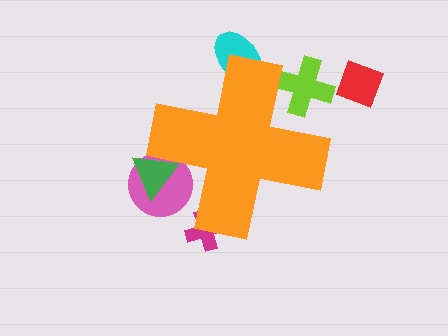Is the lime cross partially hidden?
Yes, the lime cross is partially hidden behind the orange cross.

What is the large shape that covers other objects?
An orange cross.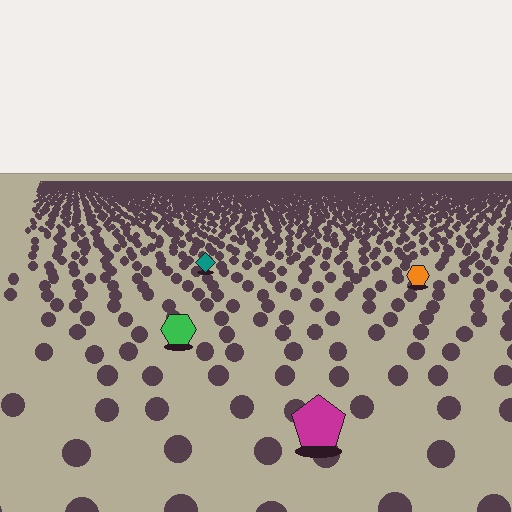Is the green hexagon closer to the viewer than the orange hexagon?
Yes. The green hexagon is closer — you can tell from the texture gradient: the ground texture is coarser near it.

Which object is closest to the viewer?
The magenta pentagon is closest. The texture marks near it are larger and more spread out.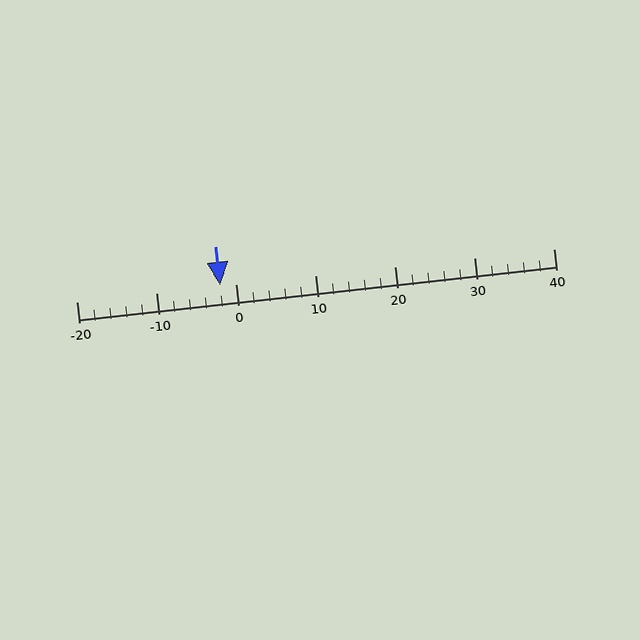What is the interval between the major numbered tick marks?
The major tick marks are spaced 10 units apart.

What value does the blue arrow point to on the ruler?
The blue arrow points to approximately -2.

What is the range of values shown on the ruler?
The ruler shows values from -20 to 40.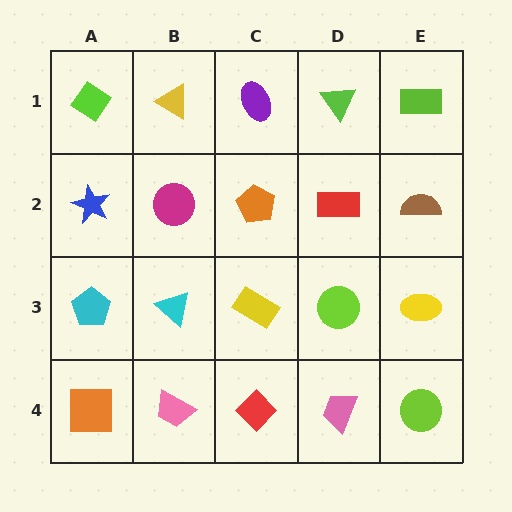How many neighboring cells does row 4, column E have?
2.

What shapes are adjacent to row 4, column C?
A yellow rectangle (row 3, column C), a pink trapezoid (row 4, column B), a pink trapezoid (row 4, column D).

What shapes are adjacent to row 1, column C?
An orange pentagon (row 2, column C), a yellow triangle (row 1, column B), a lime triangle (row 1, column D).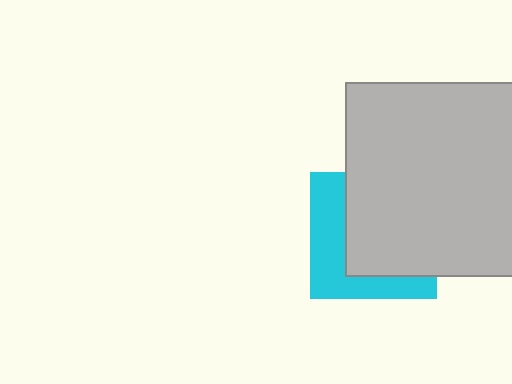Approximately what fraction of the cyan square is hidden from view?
Roughly 60% of the cyan square is hidden behind the light gray rectangle.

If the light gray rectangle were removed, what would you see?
You would see the complete cyan square.